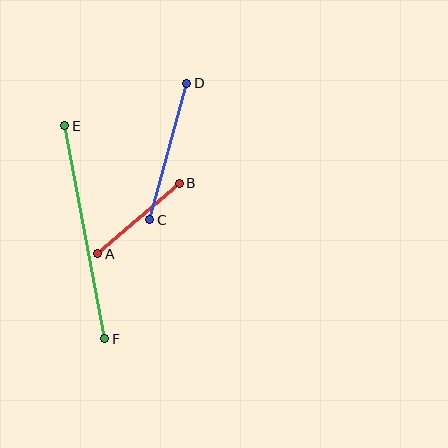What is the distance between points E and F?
The distance is approximately 217 pixels.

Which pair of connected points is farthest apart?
Points E and F are farthest apart.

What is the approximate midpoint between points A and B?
The midpoint is at approximately (139, 219) pixels.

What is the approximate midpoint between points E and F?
The midpoint is at approximately (85, 232) pixels.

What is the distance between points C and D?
The distance is approximately 142 pixels.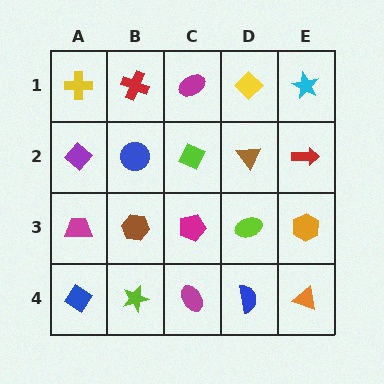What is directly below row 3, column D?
A blue semicircle.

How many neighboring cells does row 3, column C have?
4.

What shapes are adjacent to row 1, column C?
A lime diamond (row 2, column C), a red cross (row 1, column B), a yellow diamond (row 1, column D).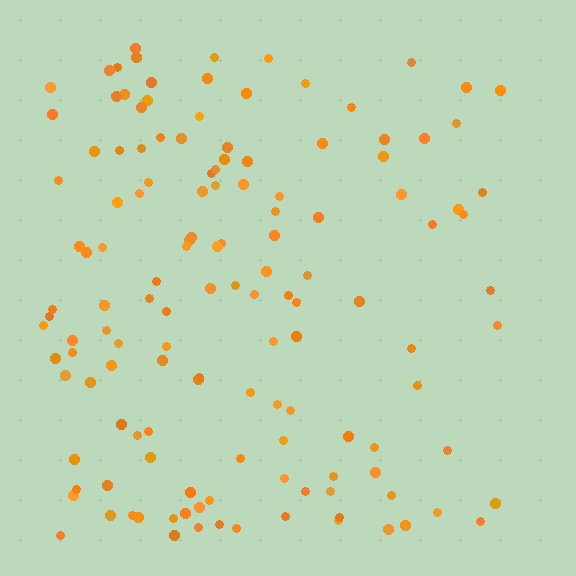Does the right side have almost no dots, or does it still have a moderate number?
Still a moderate number, just noticeably fewer than the left.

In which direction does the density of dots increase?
From right to left, with the left side densest.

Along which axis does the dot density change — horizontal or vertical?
Horizontal.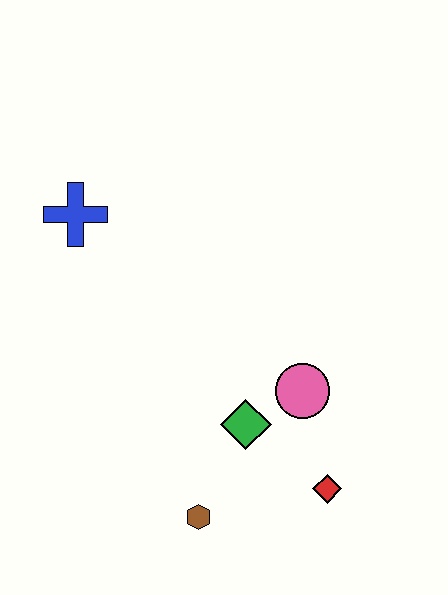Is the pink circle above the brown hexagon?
Yes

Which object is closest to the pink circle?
The green diamond is closest to the pink circle.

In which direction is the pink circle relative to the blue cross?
The pink circle is to the right of the blue cross.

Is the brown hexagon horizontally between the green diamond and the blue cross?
Yes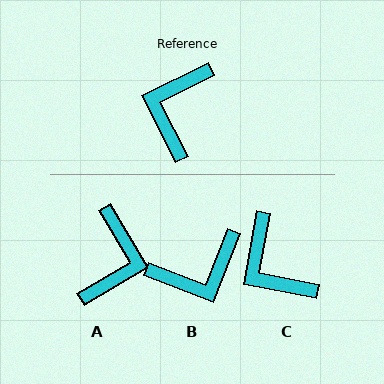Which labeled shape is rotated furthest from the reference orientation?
A, about 176 degrees away.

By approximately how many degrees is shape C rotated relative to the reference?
Approximately 53 degrees counter-clockwise.